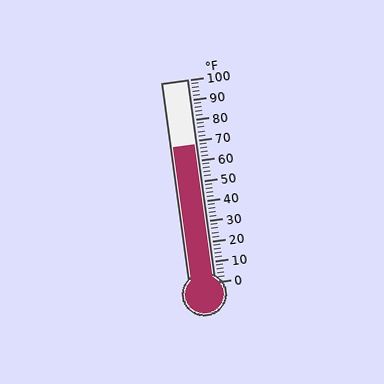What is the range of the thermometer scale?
The thermometer scale ranges from 0°F to 100°F.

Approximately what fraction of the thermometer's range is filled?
The thermometer is filled to approximately 70% of its range.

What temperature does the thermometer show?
The thermometer shows approximately 68°F.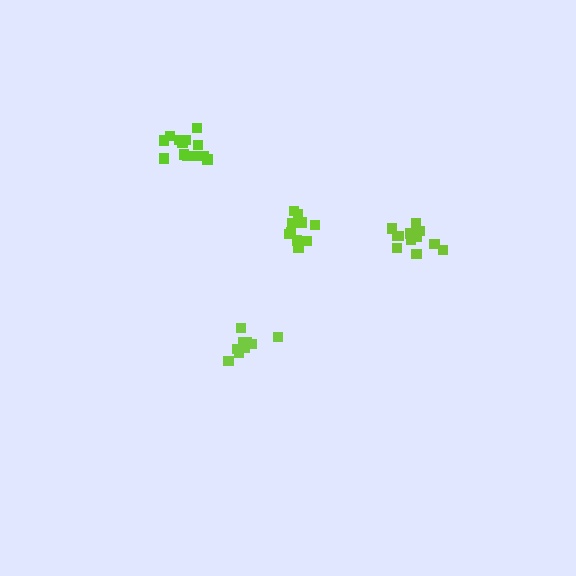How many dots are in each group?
Group 1: 14 dots, Group 2: 9 dots, Group 3: 13 dots, Group 4: 11 dots (47 total).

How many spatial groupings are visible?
There are 4 spatial groupings.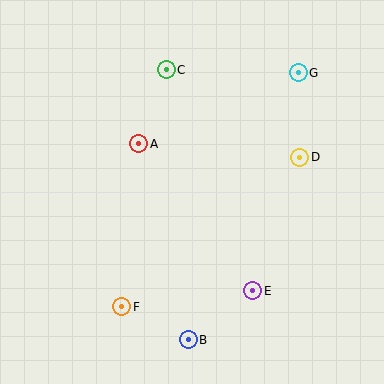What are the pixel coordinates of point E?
Point E is at (253, 291).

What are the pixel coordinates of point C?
Point C is at (166, 70).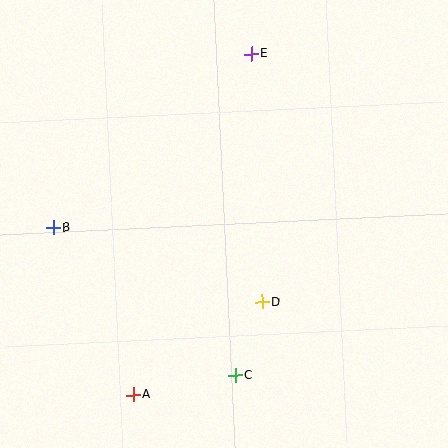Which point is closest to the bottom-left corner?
Point A is closest to the bottom-left corner.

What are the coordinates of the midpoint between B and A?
The midpoint between B and A is at (93, 311).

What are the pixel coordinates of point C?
Point C is at (235, 376).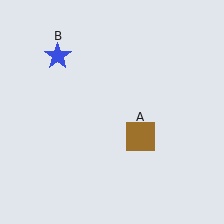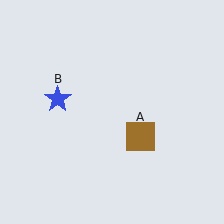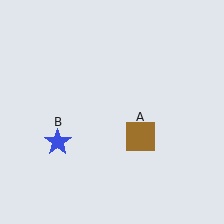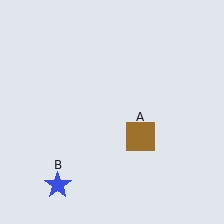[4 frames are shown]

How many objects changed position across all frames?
1 object changed position: blue star (object B).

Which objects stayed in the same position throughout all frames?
Brown square (object A) remained stationary.